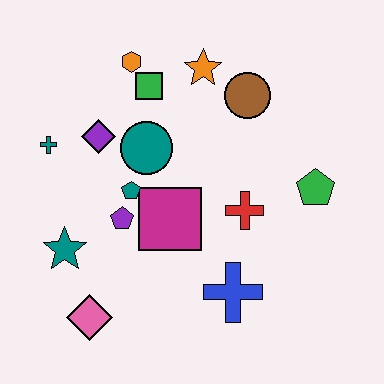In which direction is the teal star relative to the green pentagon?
The teal star is to the left of the green pentagon.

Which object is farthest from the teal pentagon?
The green pentagon is farthest from the teal pentagon.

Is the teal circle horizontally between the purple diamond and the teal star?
No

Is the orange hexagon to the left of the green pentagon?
Yes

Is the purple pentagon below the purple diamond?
Yes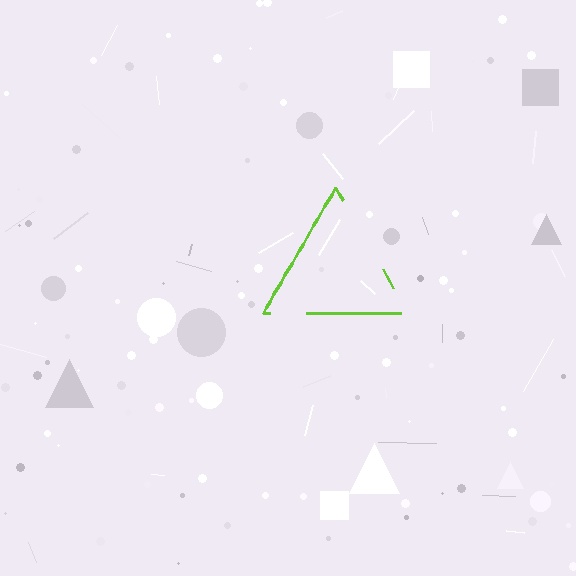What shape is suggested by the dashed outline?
The dashed outline suggests a triangle.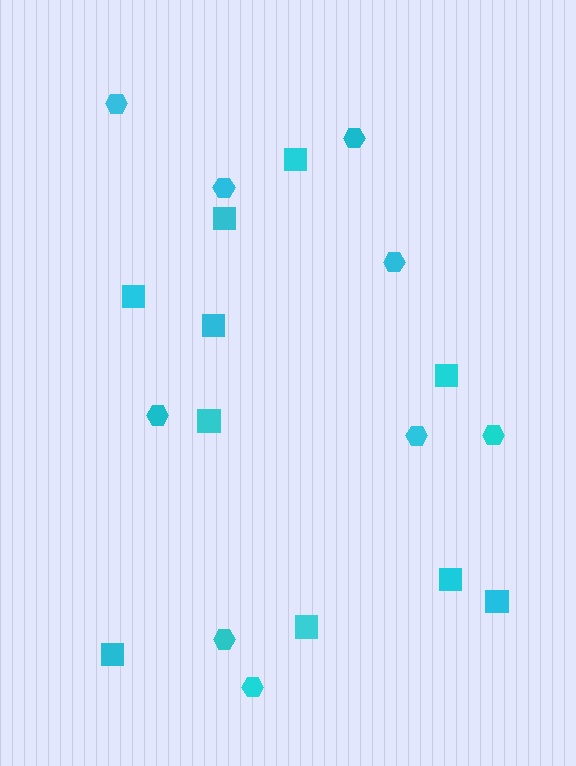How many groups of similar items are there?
There are 2 groups: one group of squares (10) and one group of hexagons (9).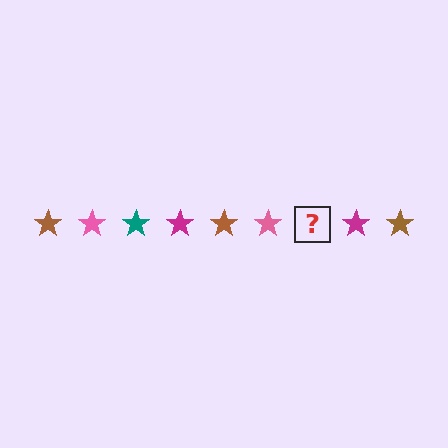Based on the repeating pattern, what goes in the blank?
The blank should be a teal star.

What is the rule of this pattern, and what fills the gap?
The rule is that the pattern cycles through brown, pink, teal, magenta stars. The gap should be filled with a teal star.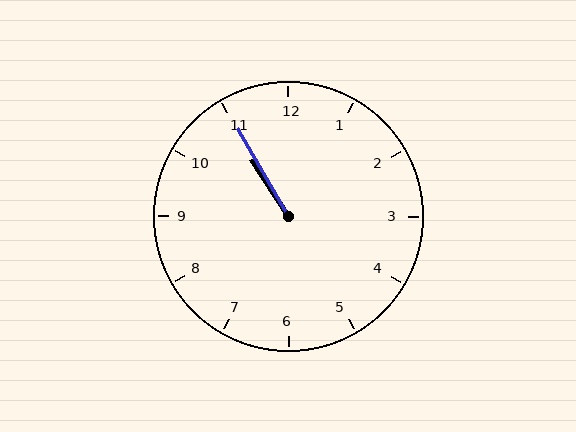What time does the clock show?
10:55.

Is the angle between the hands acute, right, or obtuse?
It is acute.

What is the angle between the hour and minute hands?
Approximately 2 degrees.